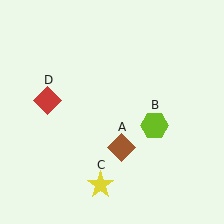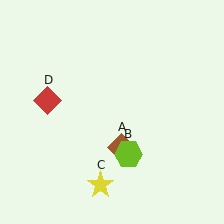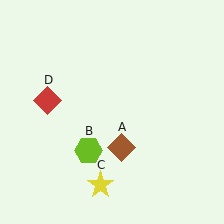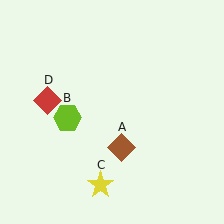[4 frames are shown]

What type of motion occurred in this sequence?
The lime hexagon (object B) rotated clockwise around the center of the scene.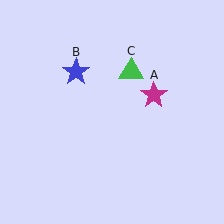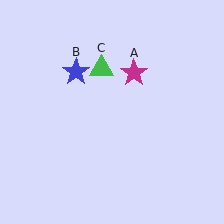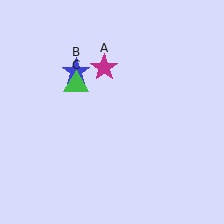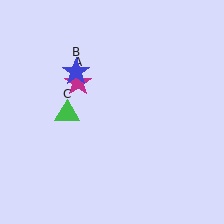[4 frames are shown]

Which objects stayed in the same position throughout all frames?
Blue star (object B) remained stationary.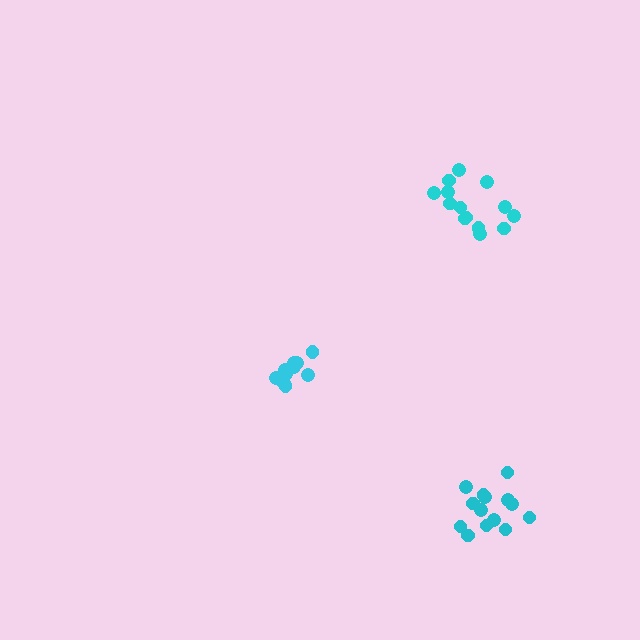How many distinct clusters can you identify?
There are 3 distinct clusters.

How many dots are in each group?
Group 1: 14 dots, Group 2: 11 dots, Group 3: 14 dots (39 total).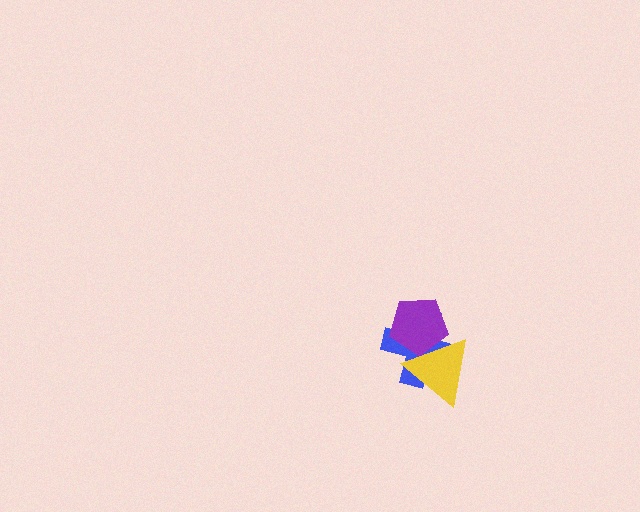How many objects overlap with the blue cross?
2 objects overlap with the blue cross.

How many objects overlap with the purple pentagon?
2 objects overlap with the purple pentagon.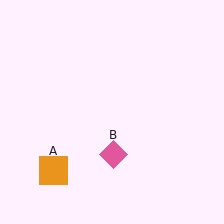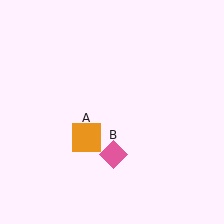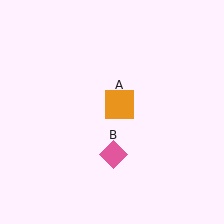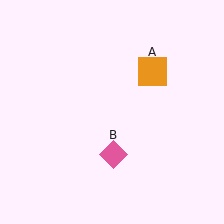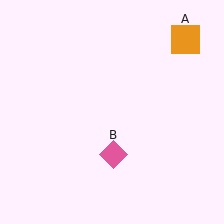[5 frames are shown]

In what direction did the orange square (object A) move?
The orange square (object A) moved up and to the right.